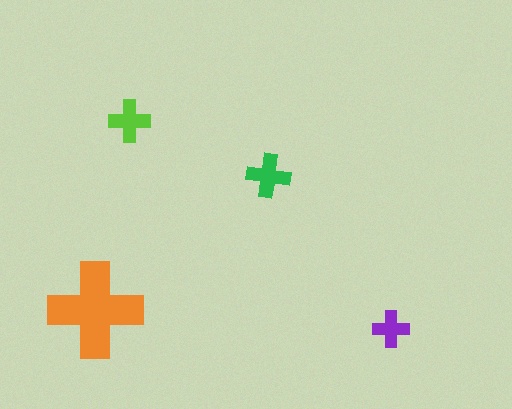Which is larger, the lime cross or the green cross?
The green one.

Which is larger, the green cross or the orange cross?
The orange one.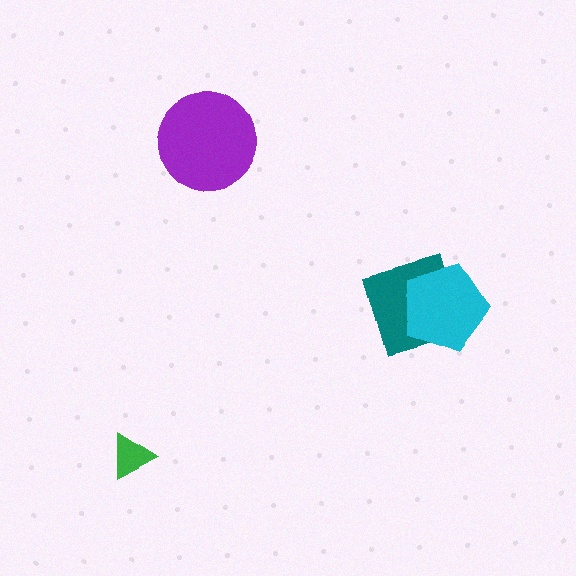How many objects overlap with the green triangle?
0 objects overlap with the green triangle.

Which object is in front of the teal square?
The cyan pentagon is in front of the teal square.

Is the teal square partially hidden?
Yes, it is partially covered by another shape.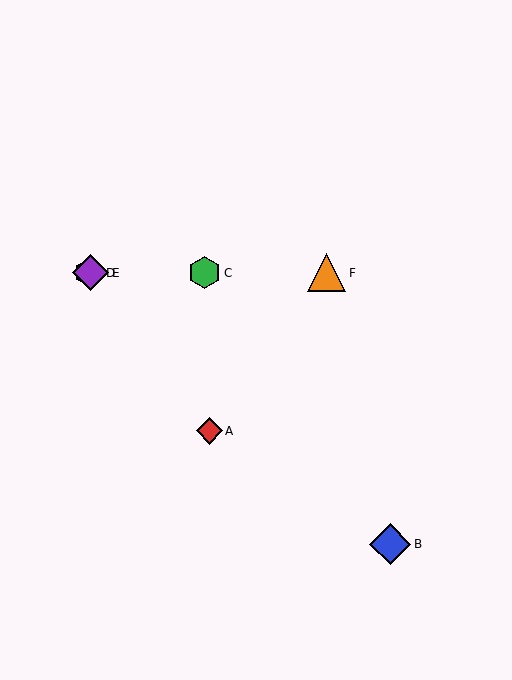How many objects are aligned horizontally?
4 objects (C, D, E, F) are aligned horizontally.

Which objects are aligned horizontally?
Objects C, D, E, F are aligned horizontally.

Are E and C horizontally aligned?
Yes, both are at y≈273.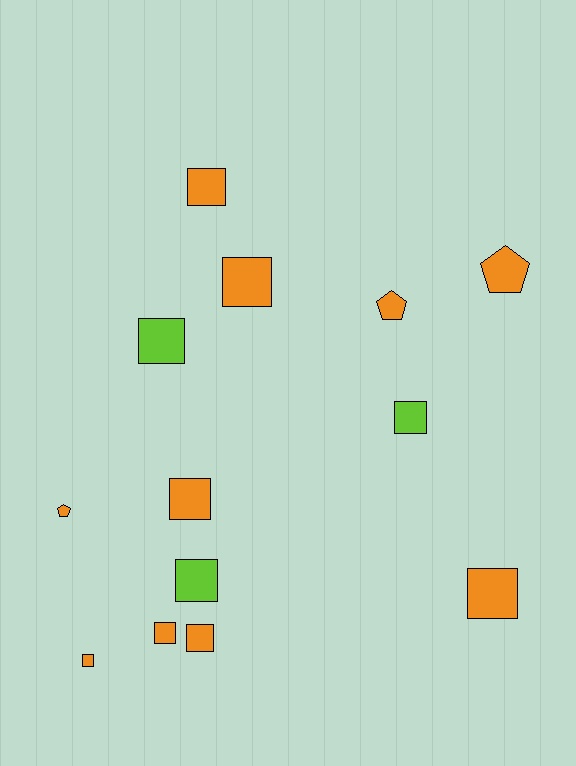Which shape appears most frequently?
Square, with 10 objects.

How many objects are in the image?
There are 13 objects.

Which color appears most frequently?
Orange, with 10 objects.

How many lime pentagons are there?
There are no lime pentagons.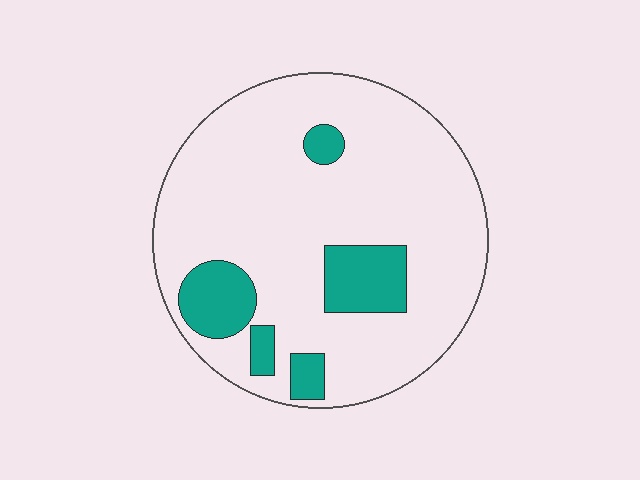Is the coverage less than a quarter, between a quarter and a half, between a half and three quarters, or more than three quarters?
Less than a quarter.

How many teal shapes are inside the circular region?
5.